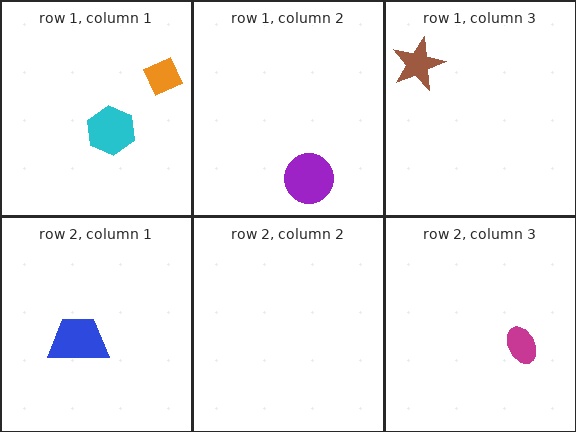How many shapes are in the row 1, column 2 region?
1.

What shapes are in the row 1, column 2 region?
The purple circle.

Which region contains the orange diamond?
The row 1, column 1 region.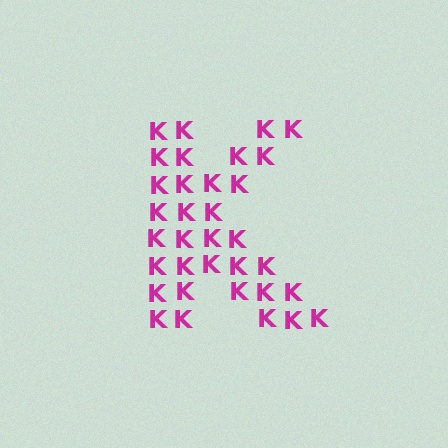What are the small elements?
The small elements are letter K's.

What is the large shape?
The large shape is the letter K.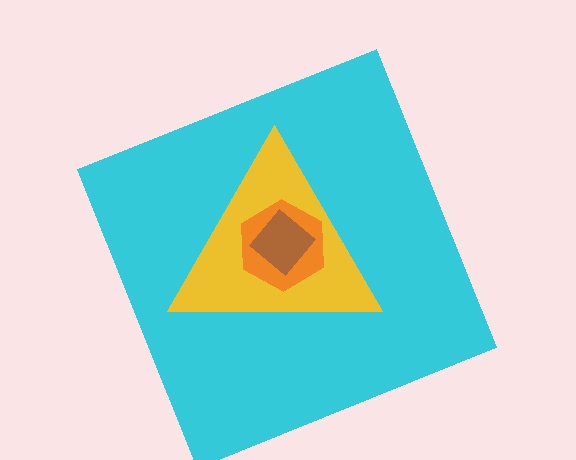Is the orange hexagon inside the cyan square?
Yes.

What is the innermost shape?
The brown diamond.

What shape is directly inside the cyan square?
The yellow triangle.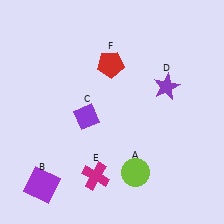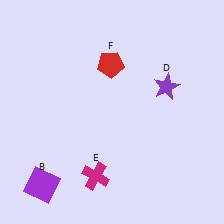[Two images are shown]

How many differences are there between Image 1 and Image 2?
There are 2 differences between the two images.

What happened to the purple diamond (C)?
The purple diamond (C) was removed in Image 2. It was in the bottom-left area of Image 1.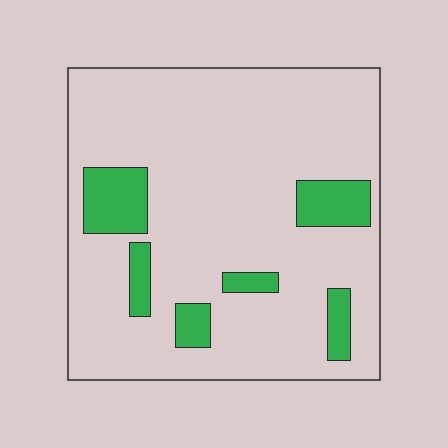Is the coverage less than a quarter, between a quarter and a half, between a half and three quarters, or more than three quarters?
Less than a quarter.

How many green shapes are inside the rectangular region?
6.